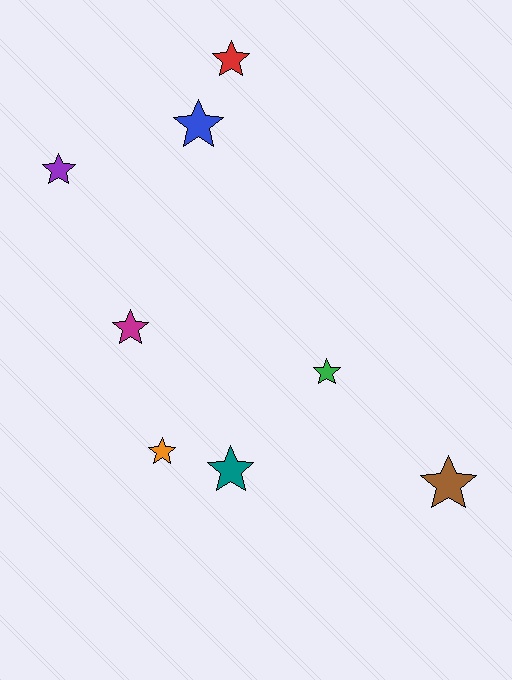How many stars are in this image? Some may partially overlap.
There are 8 stars.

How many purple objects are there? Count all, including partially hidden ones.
There is 1 purple object.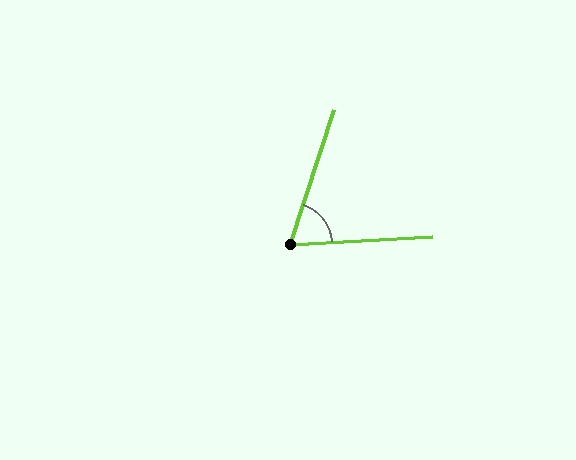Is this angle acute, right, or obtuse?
It is acute.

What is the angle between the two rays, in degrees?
Approximately 69 degrees.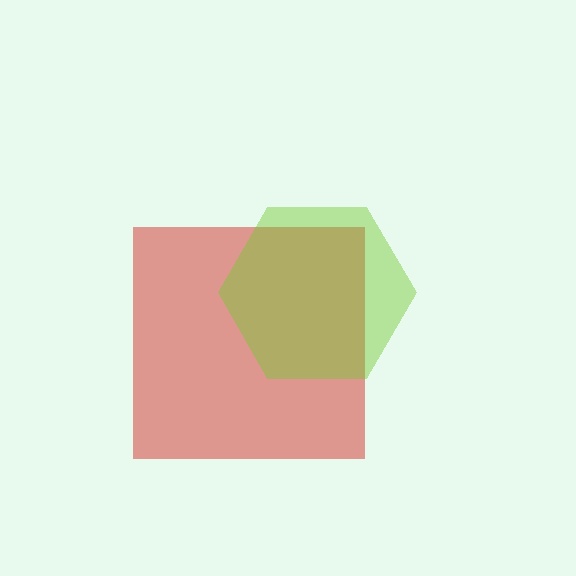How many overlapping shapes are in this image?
There are 2 overlapping shapes in the image.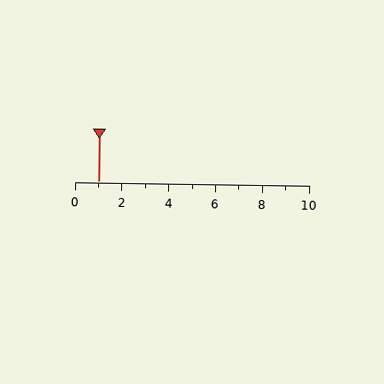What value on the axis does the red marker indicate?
The marker indicates approximately 1.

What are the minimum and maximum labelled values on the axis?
The axis runs from 0 to 10.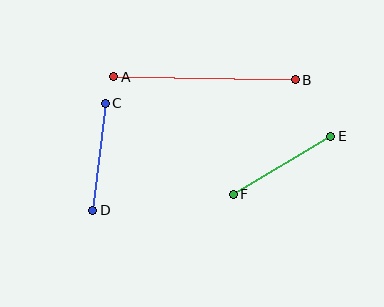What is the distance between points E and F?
The distance is approximately 114 pixels.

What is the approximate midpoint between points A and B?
The midpoint is at approximately (205, 78) pixels.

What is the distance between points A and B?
The distance is approximately 181 pixels.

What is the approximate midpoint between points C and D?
The midpoint is at approximately (99, 157) pixels.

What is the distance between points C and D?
The distance is approximately 108 pixels.